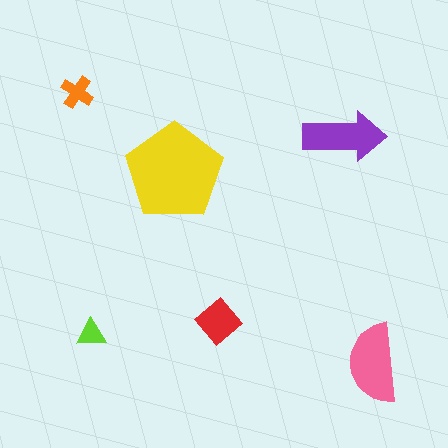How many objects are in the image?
There are 6 objects in the image.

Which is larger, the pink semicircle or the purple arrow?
The pink semicircle.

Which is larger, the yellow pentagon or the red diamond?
The yellow pentagon.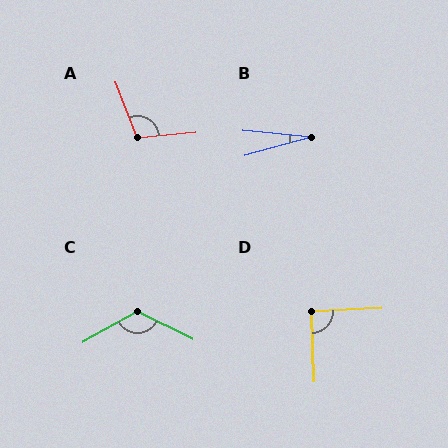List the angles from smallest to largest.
B (21°), D (91°), A (106°), C (124°).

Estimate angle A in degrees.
Approximately 106 degrees.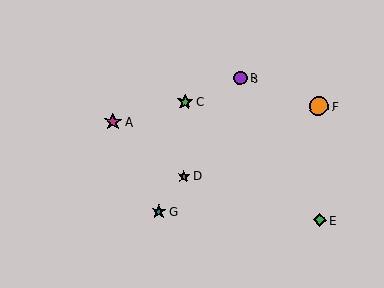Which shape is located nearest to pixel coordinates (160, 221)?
The teal star (labeled G) at (159, 211) is nearest to that location.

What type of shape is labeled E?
Shape E is a green diamond.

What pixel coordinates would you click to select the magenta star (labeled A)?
Click at (113, 122) to select the magenta star A.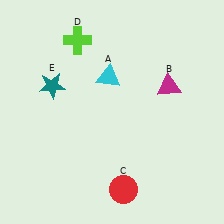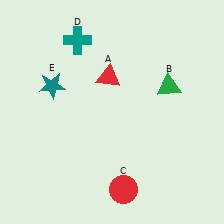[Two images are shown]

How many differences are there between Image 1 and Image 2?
There are 3 differences between the two images.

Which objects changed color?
A changed from cyan to red. B changed from magenta to green. D changed from lime to teal.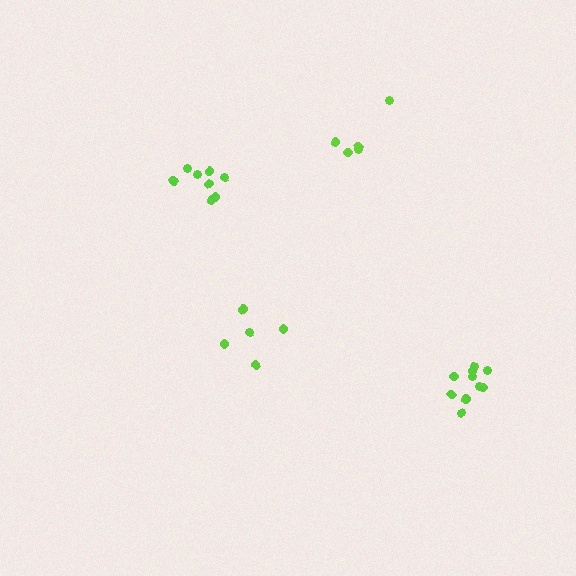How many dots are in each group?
Group 1: 5 dots, Group 2: 8 dots, Group 3: 10 dots, Group 4: 5 dots (28 total).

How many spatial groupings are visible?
There are 4 spatial groupings.